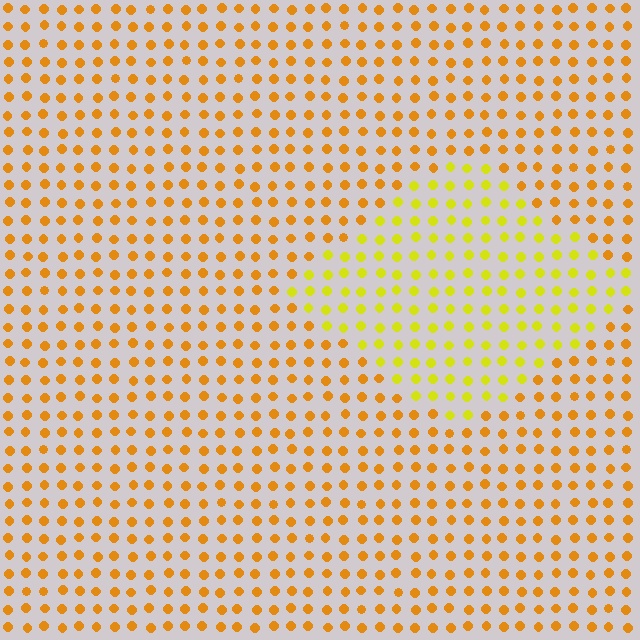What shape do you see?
I see a diamond.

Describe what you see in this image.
The image is filled with small orange elements in a uniform arrangement. A diamond-shaped region is visible where the elements are tinted to a slightly different hue, forming a subtle color boundary.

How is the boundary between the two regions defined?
The boundary is defined purely by a slight shift in hue (about 30 degrees). Spacing, size, and orientation are identical on both sides.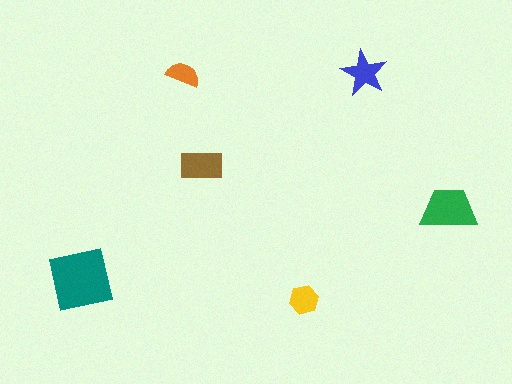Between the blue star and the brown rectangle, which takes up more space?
The brown rectangle.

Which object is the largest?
The teal square.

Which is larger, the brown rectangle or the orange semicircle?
The brown rectangle.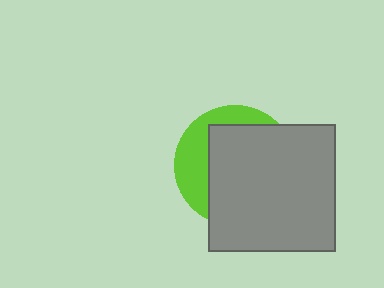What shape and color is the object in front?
The object in front is a gray square.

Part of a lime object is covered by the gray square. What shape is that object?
It is a circle.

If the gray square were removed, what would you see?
You would see the complete lime circle.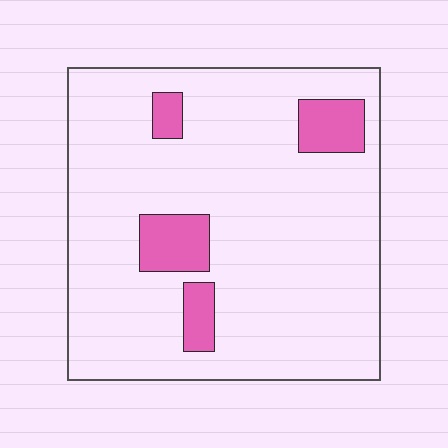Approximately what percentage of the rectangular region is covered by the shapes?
Approximately 10%.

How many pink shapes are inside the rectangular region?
4.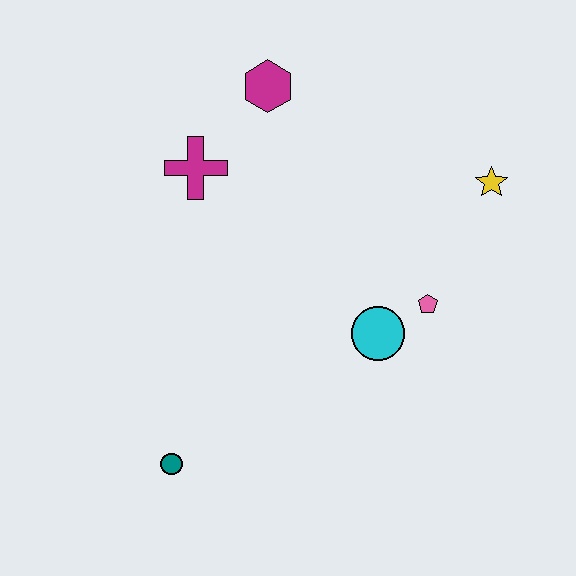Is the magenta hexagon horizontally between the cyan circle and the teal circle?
Yes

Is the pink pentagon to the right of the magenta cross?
Yes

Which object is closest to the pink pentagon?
The cyan circle is closest to the pink pentagon.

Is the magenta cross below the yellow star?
No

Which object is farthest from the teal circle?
The yellow star is farthest from the teal circle.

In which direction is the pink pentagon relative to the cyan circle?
The pink pentagon is to the right of the cyan circle.